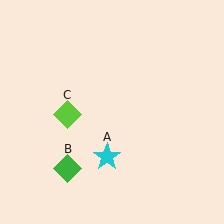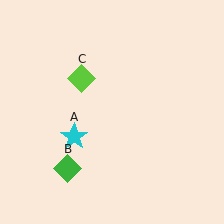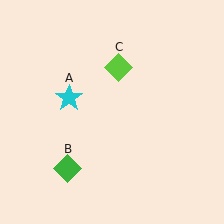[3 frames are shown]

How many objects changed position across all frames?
2 objects changed position: cyan star (object A), lime diamond (object C).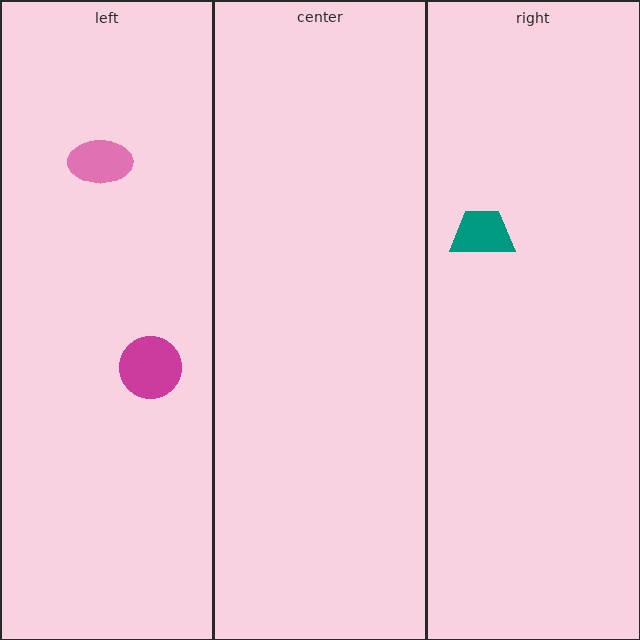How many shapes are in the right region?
1.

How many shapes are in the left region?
2.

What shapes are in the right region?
The teal trapezoid.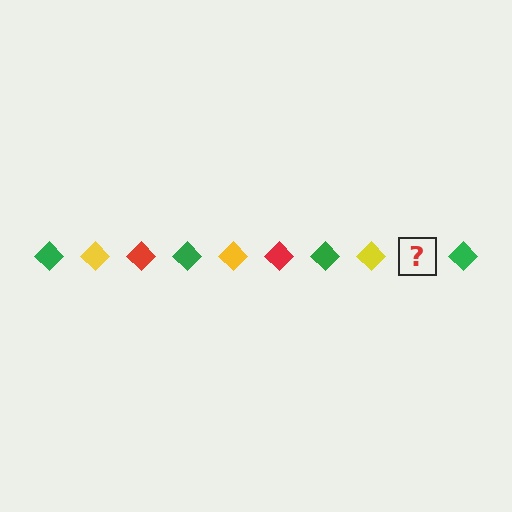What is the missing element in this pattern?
The missing element is a red diamond.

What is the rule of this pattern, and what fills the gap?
The rule is that the pattern cycles through green, yellow, red diamonds. The gap should be filled with a red diamond.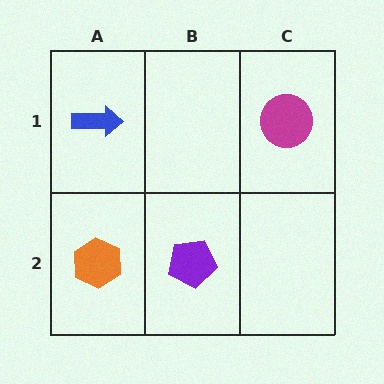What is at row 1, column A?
A blue arrow.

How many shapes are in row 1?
2 shapes.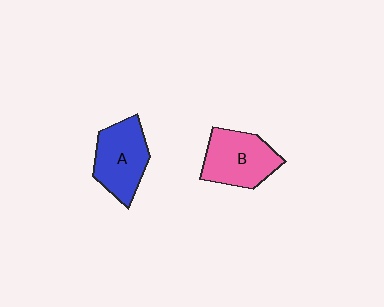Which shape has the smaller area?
Shape A (blue).